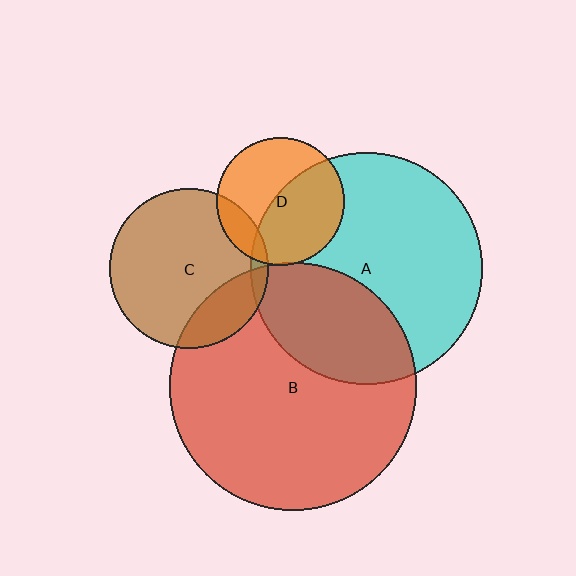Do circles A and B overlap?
Yes.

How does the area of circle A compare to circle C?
Approximately 2.1 times.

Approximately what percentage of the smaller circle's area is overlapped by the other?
Approximately 35%.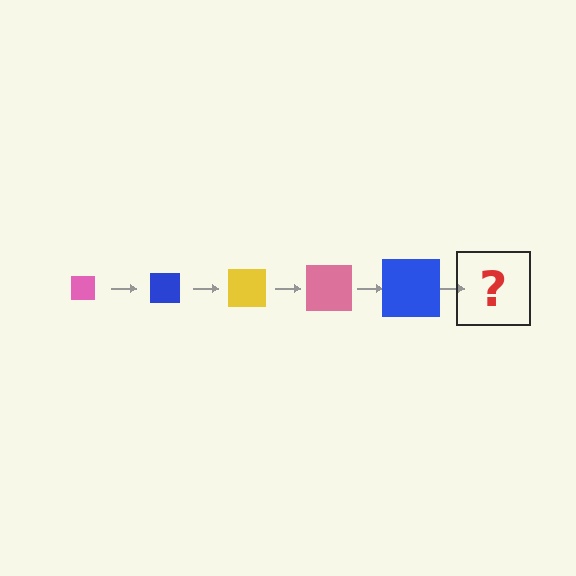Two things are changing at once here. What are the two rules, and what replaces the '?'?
The two rules are that the square grows larger each step and the color cycles through pink, blue, and yellow. The '?' should be a yellow square, larger than the previous one.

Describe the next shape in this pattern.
It should be a yellow square, larger than the previous one.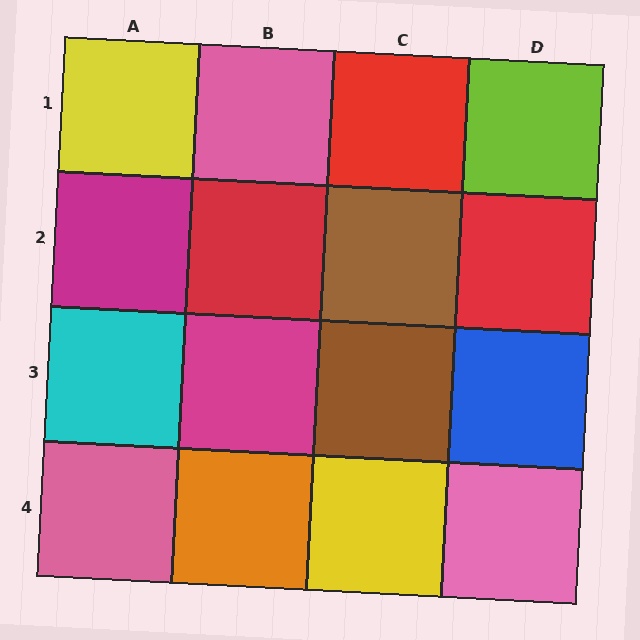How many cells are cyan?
1 cell is cyan.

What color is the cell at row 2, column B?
Red.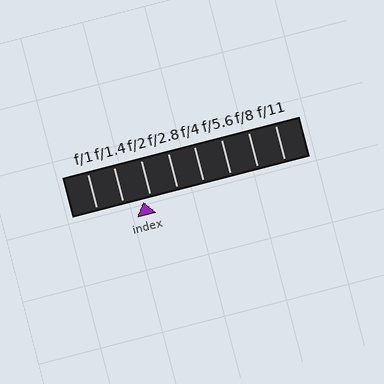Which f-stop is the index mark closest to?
The index mark is closest to f/2.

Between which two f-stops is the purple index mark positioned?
The index mark is between f/1.4 and f/2.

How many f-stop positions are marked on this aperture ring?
There are 8 f-stop positions marked.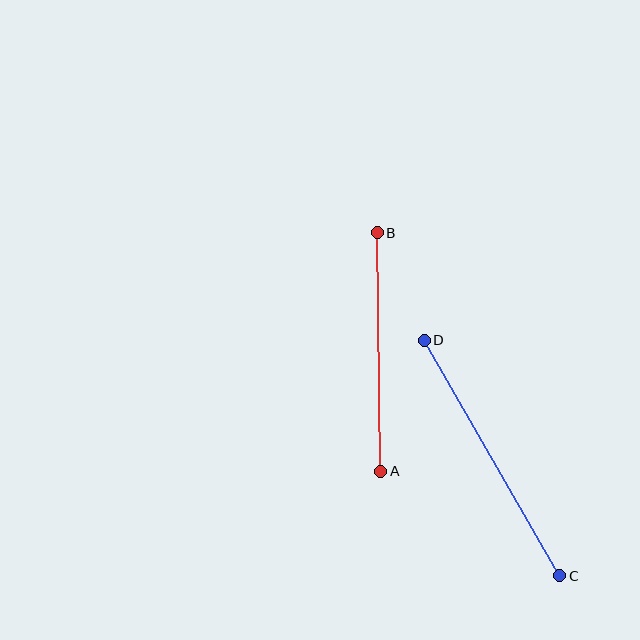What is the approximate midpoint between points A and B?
The midpoint is at approximately (379, 352) pixels.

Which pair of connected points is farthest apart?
Points C and D are farthest apart.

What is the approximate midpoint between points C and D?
The midpoint is at approximately (492, 458) pixels.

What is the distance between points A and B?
The distance is approximately 239 pixels.